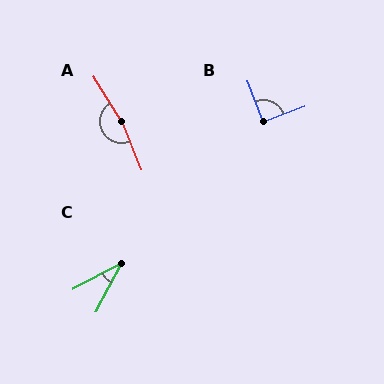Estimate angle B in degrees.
Approximately 91 degrees.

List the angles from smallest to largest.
C (35°), B (91°), A (170°).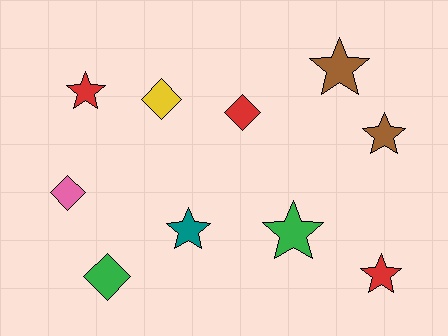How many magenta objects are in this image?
There are no magenta objects.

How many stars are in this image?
There are 6 stars.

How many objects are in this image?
There are 10 objects.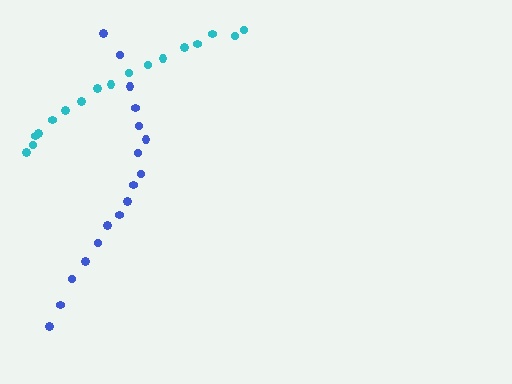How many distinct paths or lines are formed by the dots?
There are 2 distinct paths.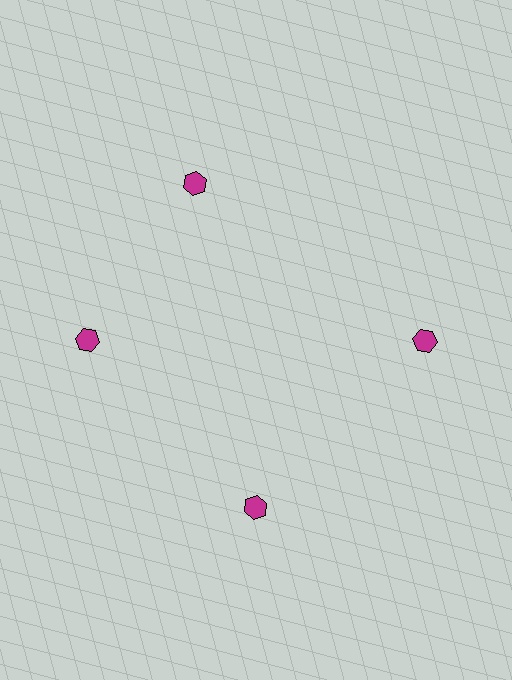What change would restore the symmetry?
The symmetry would be restored by rotating it back into even spacing with its neighbors so that all 4 hexagons sit at equal angles and equal distance from the center.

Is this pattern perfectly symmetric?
No. The 4 magenta hexagons are arranged in a ring, but one element near the 12 o'clock position is rotated out of alignment along the ring, breaking the 4-fold rotational symmetry.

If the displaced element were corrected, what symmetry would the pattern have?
It would have 4-fold rotational symmetry — the pattern would map onto itself every 90 degrees.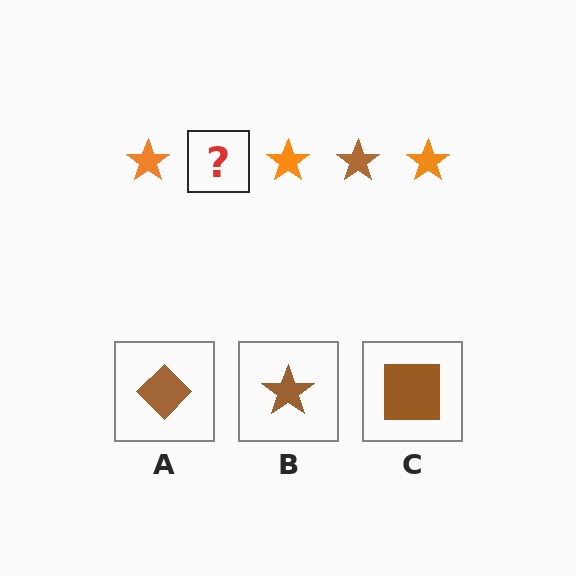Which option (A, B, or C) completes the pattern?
B.